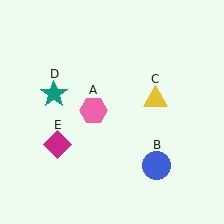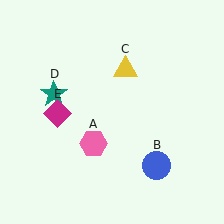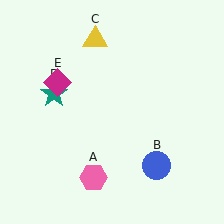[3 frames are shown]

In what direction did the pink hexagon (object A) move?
The pink hexagon (object A) moved down.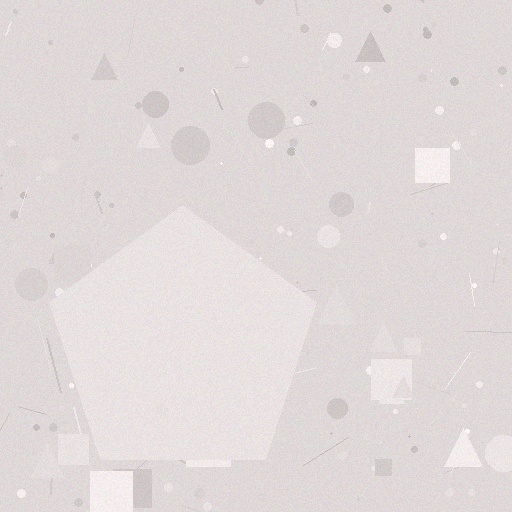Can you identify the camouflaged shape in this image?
The camouflaged shape is a pentagon.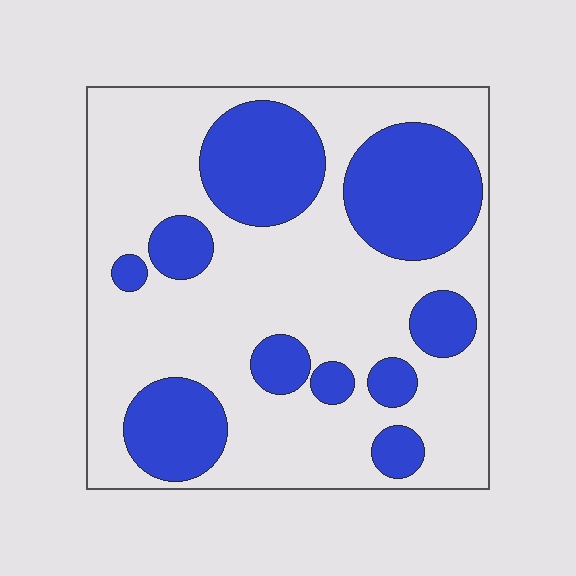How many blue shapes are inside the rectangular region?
10.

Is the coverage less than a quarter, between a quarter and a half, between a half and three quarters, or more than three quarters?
Between a quarter and a half.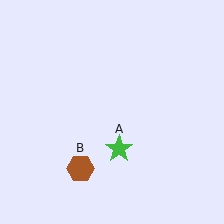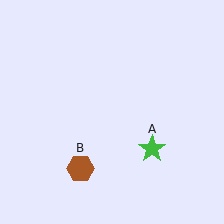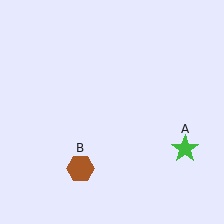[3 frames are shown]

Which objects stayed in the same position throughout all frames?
Brown hexagon (object B) remained stationary.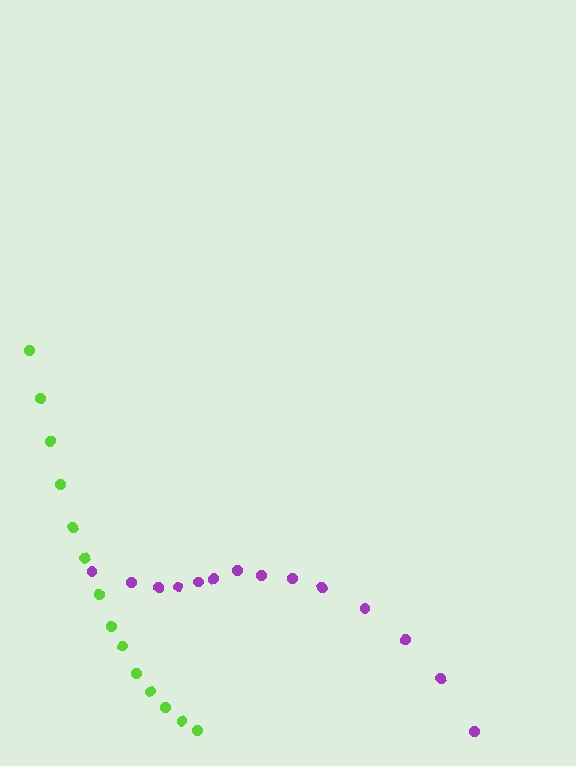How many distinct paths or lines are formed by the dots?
There are 2 distinct paths.